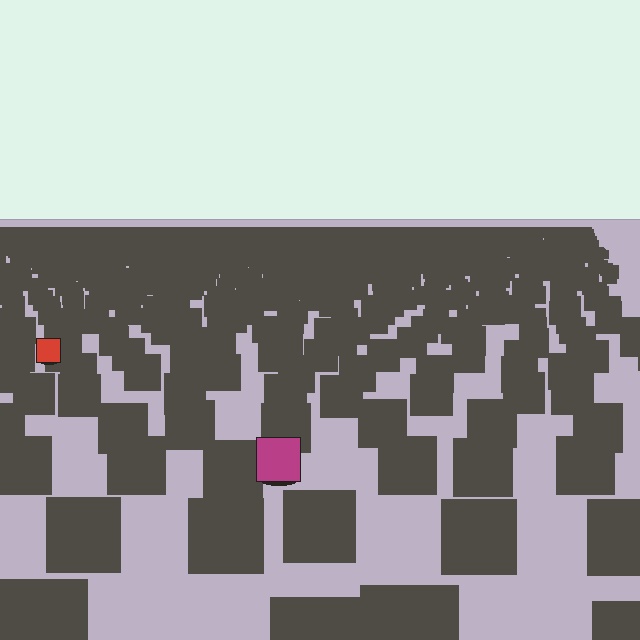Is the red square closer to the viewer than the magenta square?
No. The magenta square is closer — you can tell from the texture gradient: the ground texture is coarser near it.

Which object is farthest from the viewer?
The red square is farthest from the viewer. It appears smaller and the ground texture around it is denser.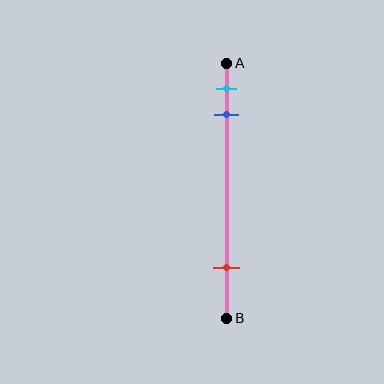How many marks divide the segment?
There are 3 marks dividing the segment.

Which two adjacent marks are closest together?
The cyan and blue marks are the closest adjacent pair.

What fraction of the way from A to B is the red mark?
The red mark is approximately 80% (0.8) of the way from A to B.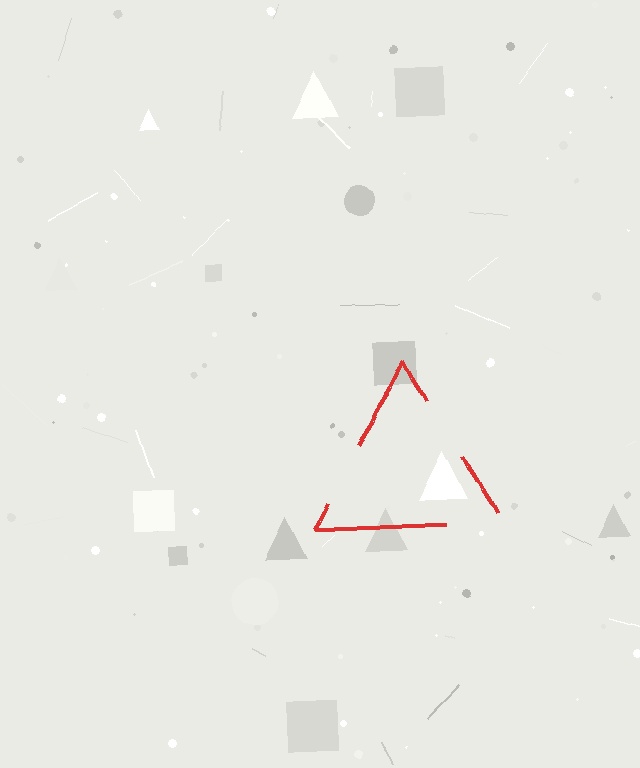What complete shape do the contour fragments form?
The contour fragments form a triangle.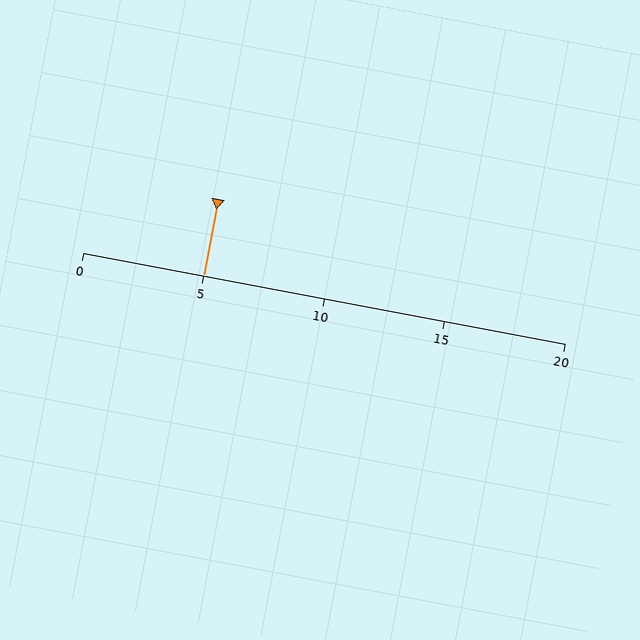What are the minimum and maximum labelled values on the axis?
The axis runs from 0 to 20.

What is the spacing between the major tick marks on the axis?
The major ticks are spaced 5 apart.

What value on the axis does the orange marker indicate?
The marker indicates approximately 5.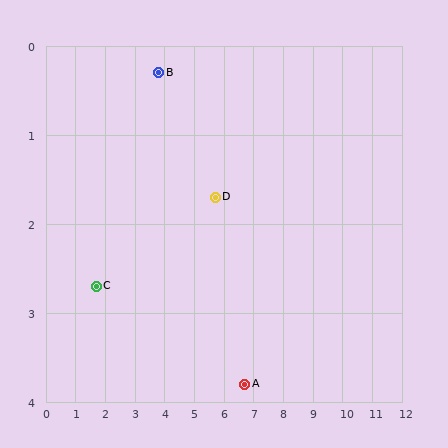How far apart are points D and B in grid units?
Points D and B are about 2.4 grid units apart.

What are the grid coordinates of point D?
Point D is at approximately (5.7, 1.7).